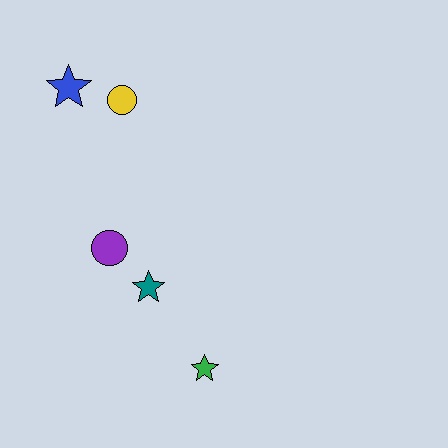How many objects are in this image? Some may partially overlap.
There are 5 objects.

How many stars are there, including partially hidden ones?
There are 3 stars.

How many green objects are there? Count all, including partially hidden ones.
There is 1 green object.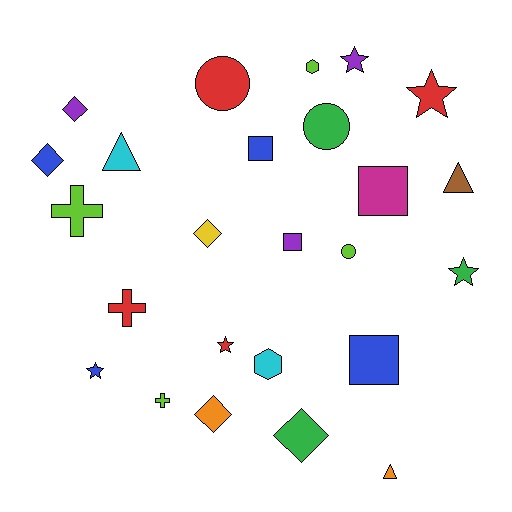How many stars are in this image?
There are 5 stars.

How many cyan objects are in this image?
There are 2 cyan objects.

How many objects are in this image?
There are 25 objects.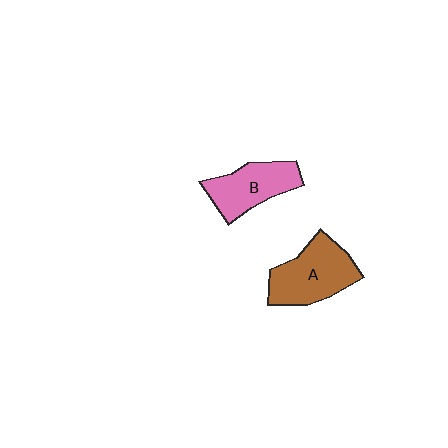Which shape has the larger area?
Shape A (brown).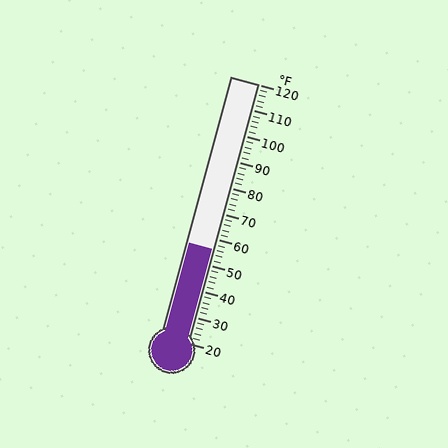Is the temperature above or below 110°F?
The temperature is below 110°F.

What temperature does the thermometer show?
The thermometer shows approximately 56°F.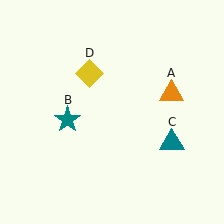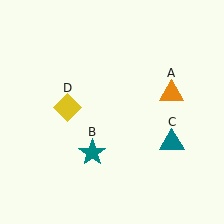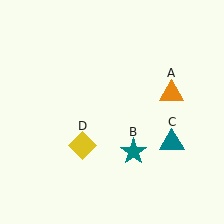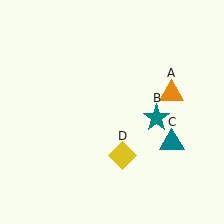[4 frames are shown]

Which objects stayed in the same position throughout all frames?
Orange triangle (object A) and teal triangle (object C) remained stationary.